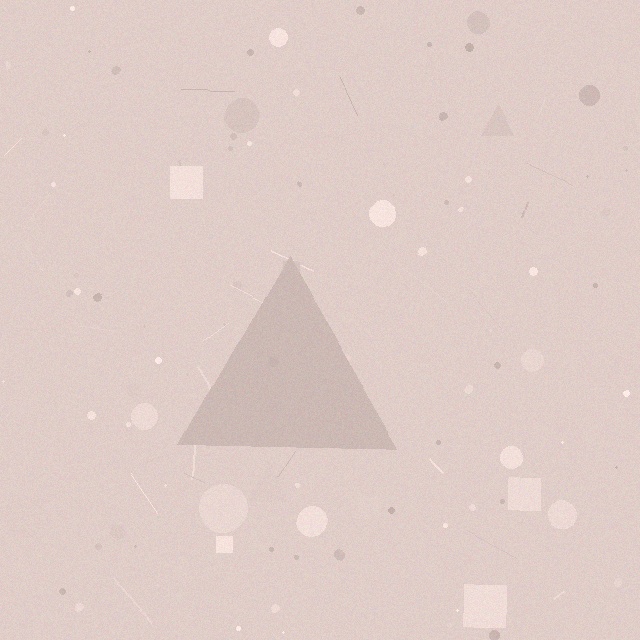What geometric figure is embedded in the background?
A triangle is embedded in the background.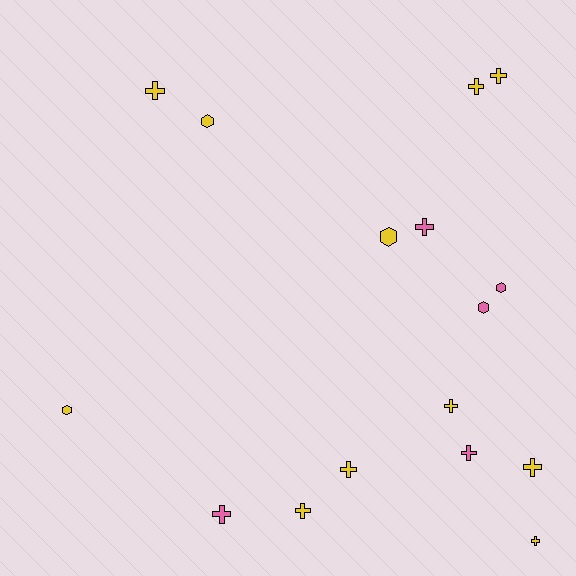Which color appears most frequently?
Yellow, with 11 objects.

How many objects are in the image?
There are 16 objects.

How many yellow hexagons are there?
There are 3 yellow hexagons.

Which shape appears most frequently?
Cross, with 11 objects.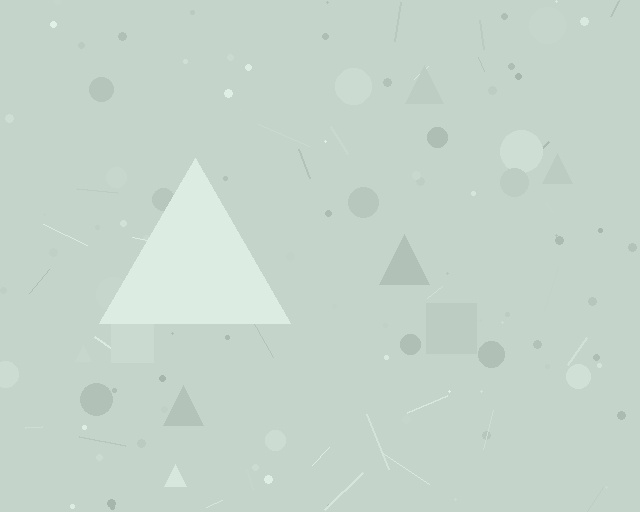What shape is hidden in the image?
A triangle is hidden in the image.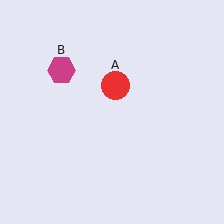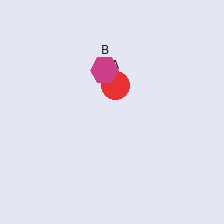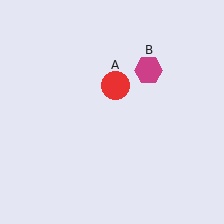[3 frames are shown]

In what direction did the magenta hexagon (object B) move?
The magenta hexagon (object B) moved right.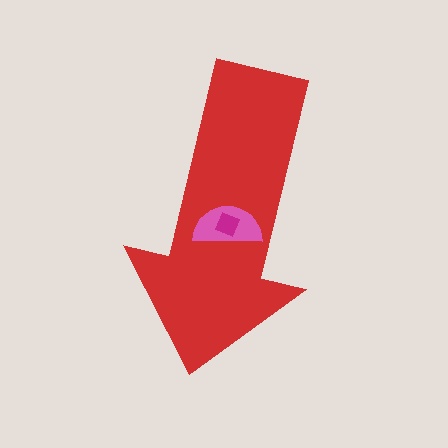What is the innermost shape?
The magenta diamond.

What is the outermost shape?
The red arrow.